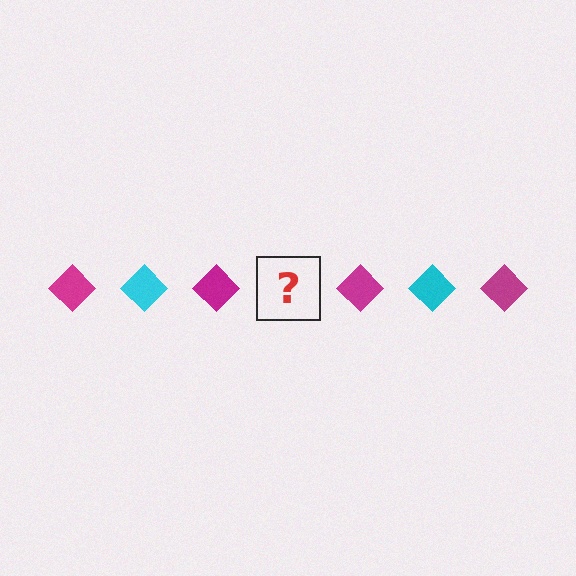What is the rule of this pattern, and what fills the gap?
The rule is that the pattern cycles through magenta, cyan diamonds. The gap should be filled with a cyan diamond.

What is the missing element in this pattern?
The missing element is a cyan diamond.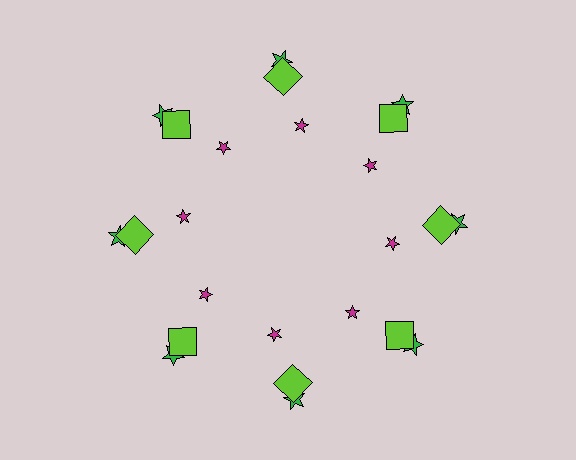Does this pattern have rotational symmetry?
Yes, this pattern has 8-fold rotational symmetry. It looks the same after rotating 45 degrees around the center.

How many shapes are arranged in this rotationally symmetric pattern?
There are 24 shapes, arranged in 8 groups of 3.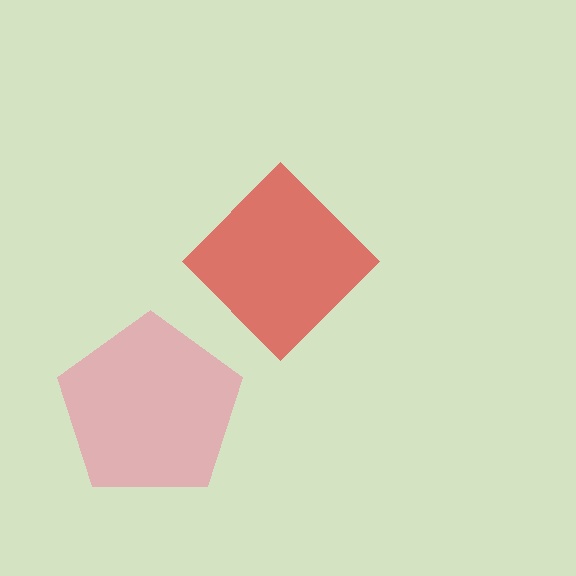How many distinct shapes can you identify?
There are 2 distinct shapes: a red diamond, a pink pentagon.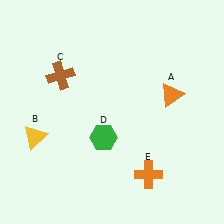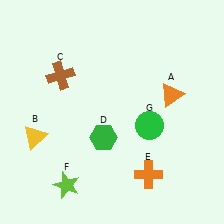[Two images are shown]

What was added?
A lime star (F), a green circle (G) were added in Image 2.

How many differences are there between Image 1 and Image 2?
There are 2 differences between the two images.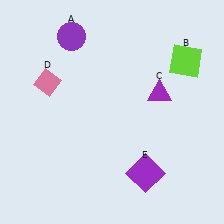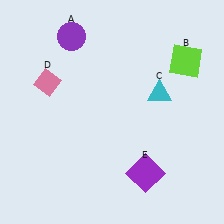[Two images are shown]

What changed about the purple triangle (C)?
In Image 1, C is purple. In Image 2, it changed to cyan.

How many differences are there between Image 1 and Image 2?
There is 1 difference between the two images.